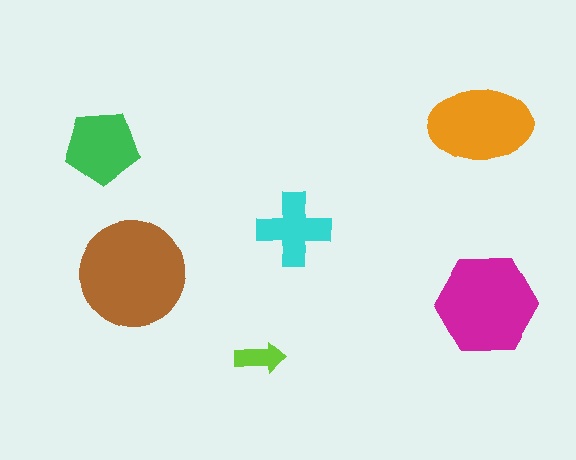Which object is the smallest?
The lime arrow.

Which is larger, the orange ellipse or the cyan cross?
The orange ellipse.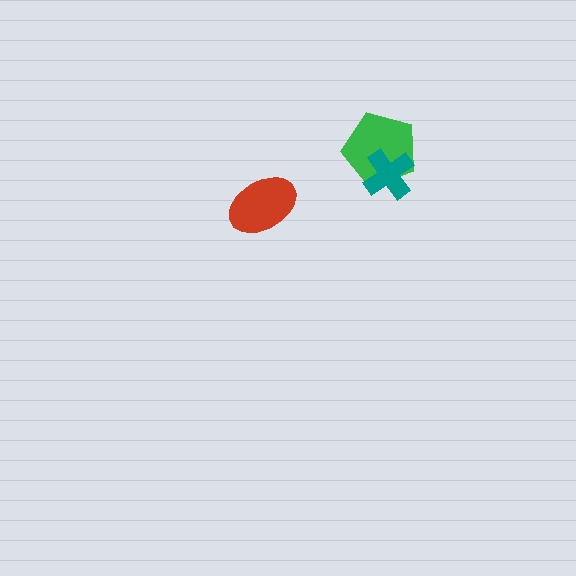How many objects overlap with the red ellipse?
0 objects overlap with the red ellipse.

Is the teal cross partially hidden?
No, no other shape covers it.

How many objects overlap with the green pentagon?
1 object overlaps with the green pentagon.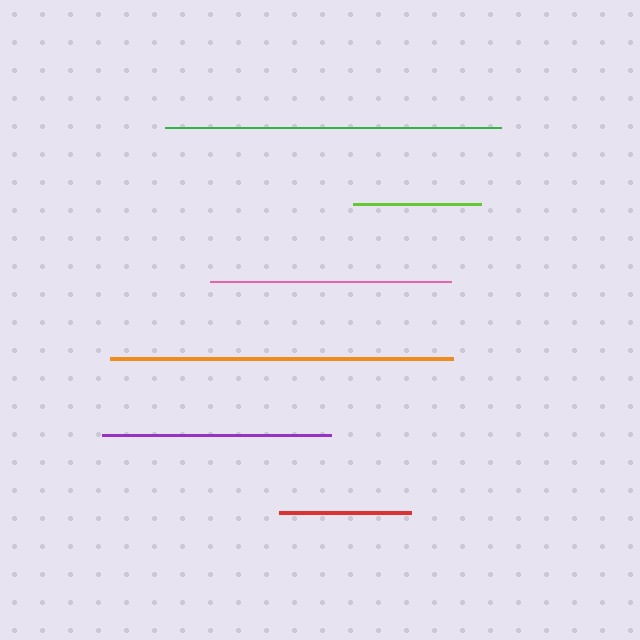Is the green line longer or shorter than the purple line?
The green line is longer than the purple line.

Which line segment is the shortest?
The lime line is the shortest at approximately 128 pixels.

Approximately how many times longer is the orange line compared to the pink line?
The orange line is approximately 1.4 times the length of the pink line.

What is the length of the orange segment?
The orange segment is approximately 343 pixels long.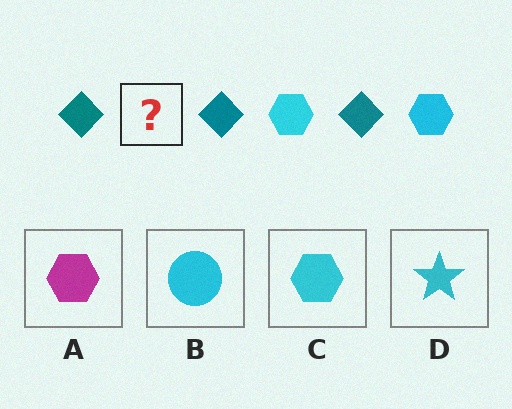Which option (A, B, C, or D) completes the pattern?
C.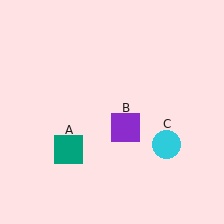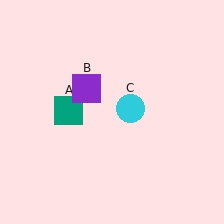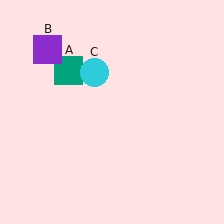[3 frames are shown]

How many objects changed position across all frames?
3 objects changed position: teal square (object A), purple square (object B), cyan circle (object C).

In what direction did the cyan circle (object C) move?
The cyan circle (object C) moved up and to the left.